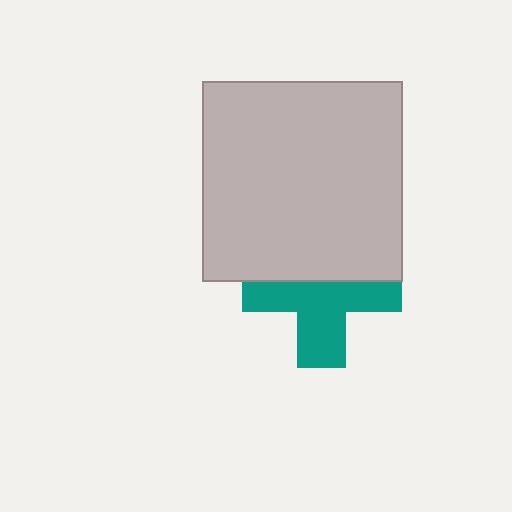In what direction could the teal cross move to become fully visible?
The teal cross could move down. That would shift it out from behind the light gray square entirely.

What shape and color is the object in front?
The object in front is a light gray square.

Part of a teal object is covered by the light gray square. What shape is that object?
It is a cross.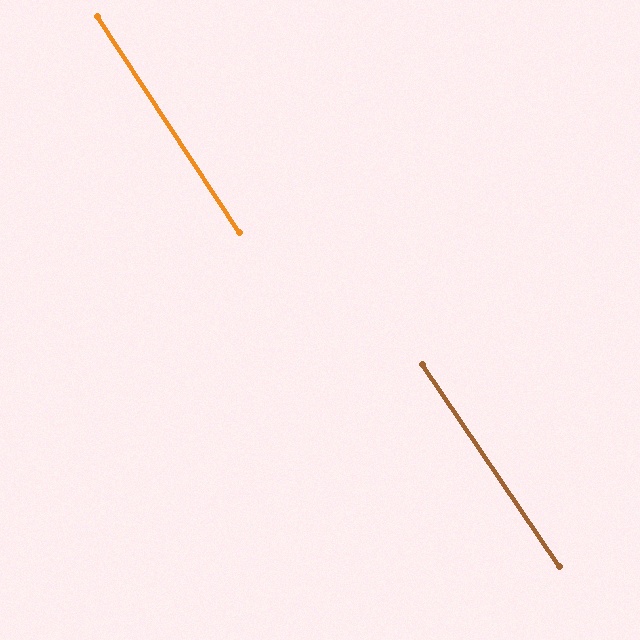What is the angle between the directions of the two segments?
Approximately 1 degree.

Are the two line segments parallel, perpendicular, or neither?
Parallel — their directions differ by only 0.9°.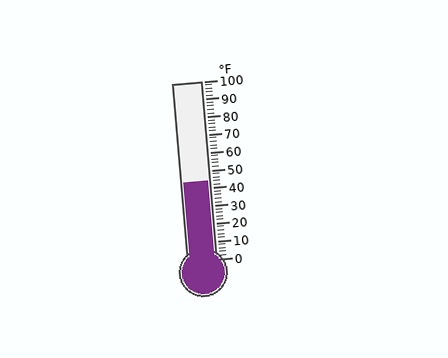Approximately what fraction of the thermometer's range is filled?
The thermometer is filled to approximately 45% of its range.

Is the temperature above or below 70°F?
The temperature is below 70°F.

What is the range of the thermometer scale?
The thermometer scale ranges from 0°F to 100°F.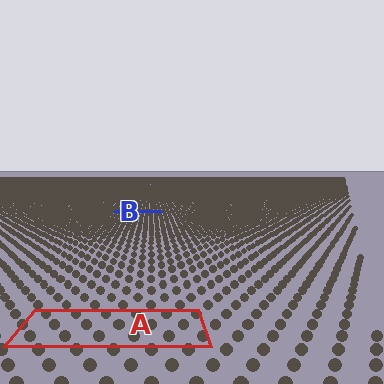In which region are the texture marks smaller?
The texture marks are smaller in region B, because it is farther away.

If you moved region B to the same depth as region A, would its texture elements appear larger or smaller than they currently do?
They would appear larger. At a closer depth, the same texture elements are projected at a bigger on-screen size.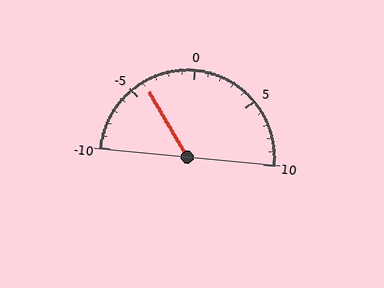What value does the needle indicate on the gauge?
The needle indicates approximately -4.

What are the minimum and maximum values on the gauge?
The gauge ranges from -10 to 10.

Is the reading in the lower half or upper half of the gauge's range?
The reading is in the lower half of the range (-10 to 10).